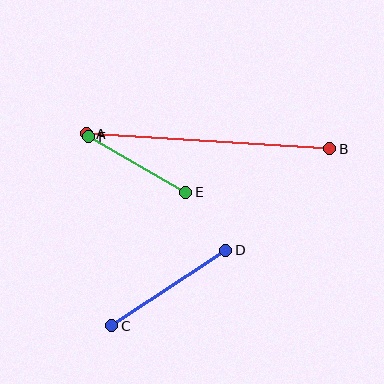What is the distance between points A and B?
The distance is approximately 243 pixels.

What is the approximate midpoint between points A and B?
The midpoint is at approximately (208, 141) pixels.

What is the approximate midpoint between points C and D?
The midpoint is at approximately (169, 288) pixels.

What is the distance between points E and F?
The distance is approximately 112 pixels.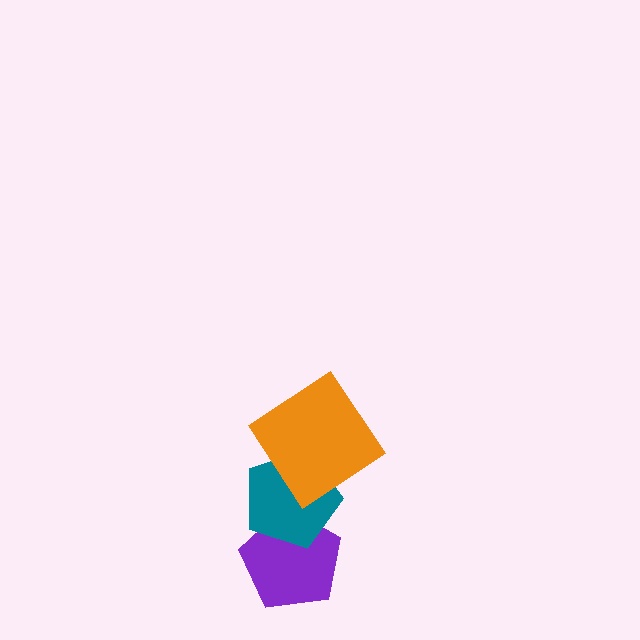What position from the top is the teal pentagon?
The teal pentagon is 2nd from the top.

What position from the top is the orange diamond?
The orange diamond is 1st from the top.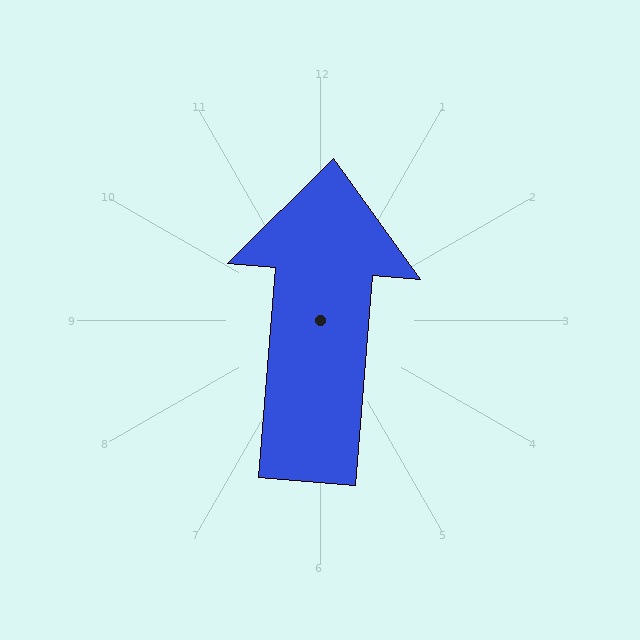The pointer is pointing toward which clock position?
Roughly 12 o'clock.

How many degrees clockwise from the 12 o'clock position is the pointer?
Approximately 5 degrees.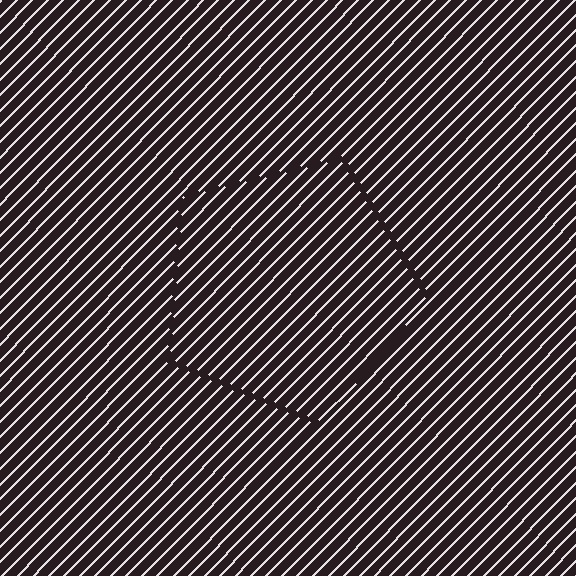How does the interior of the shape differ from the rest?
The interior of the shape contains the same grating, shifted by half a period — the contour is defined by the phase discontinuity where line-ends from the inner and outer gratings abut.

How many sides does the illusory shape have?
5 sides — the line-ends trace a pentagon.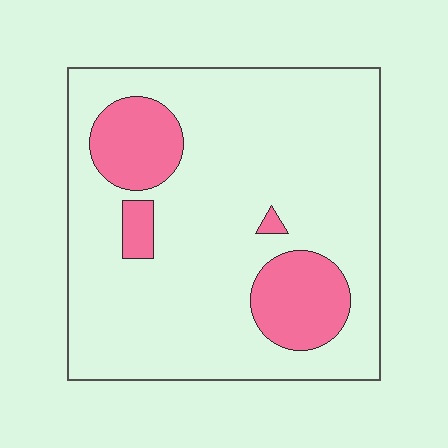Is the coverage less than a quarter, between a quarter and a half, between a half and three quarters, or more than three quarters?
Less than a quarter.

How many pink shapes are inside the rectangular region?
4.